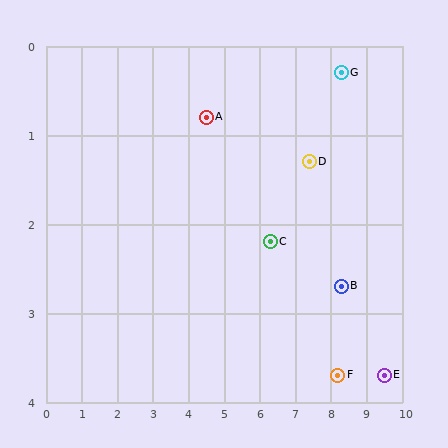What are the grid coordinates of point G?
Point G is at approximately (8.3, 0.3).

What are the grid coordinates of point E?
Point E is at approximately (9.5, 3.7).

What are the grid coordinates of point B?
Point B is at approximately (8.3, 2.7).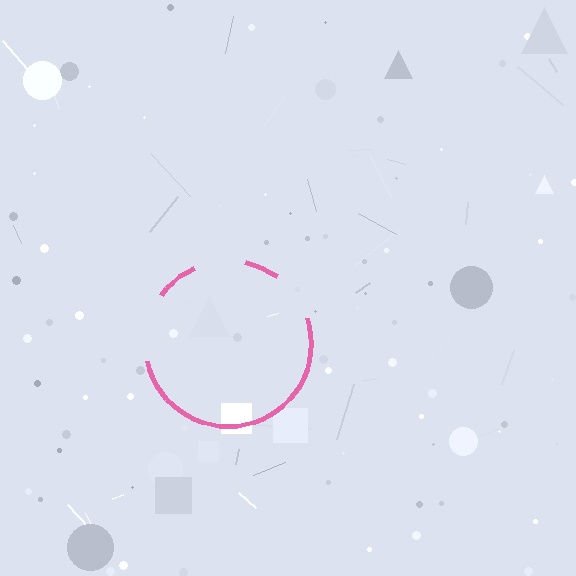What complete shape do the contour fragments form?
The contour fragments form a circle.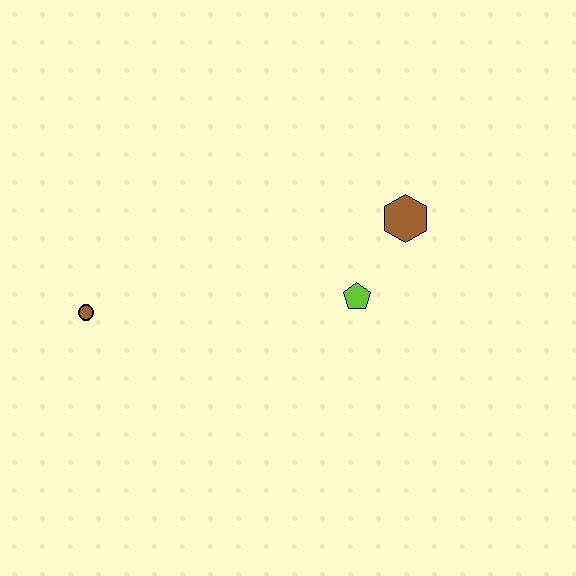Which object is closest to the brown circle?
The lime pentagon is closest to the brown circle.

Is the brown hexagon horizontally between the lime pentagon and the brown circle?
No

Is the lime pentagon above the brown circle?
Yes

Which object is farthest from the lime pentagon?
The brown circle is farthest from the lime pentagon.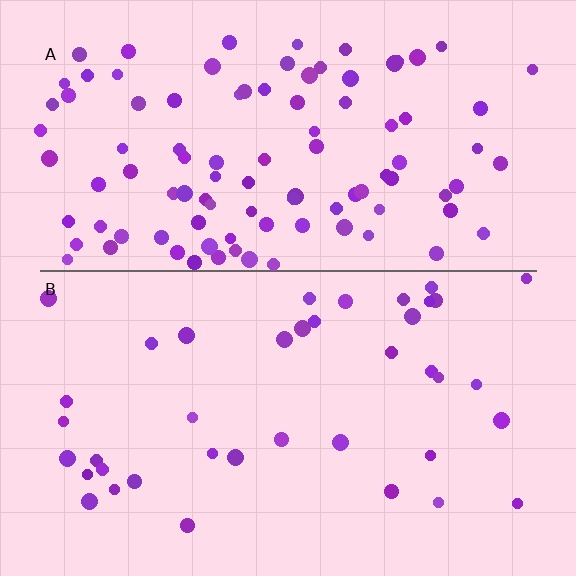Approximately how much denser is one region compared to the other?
Approximately 2.6× — region A over region B.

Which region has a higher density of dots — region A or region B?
A (the top).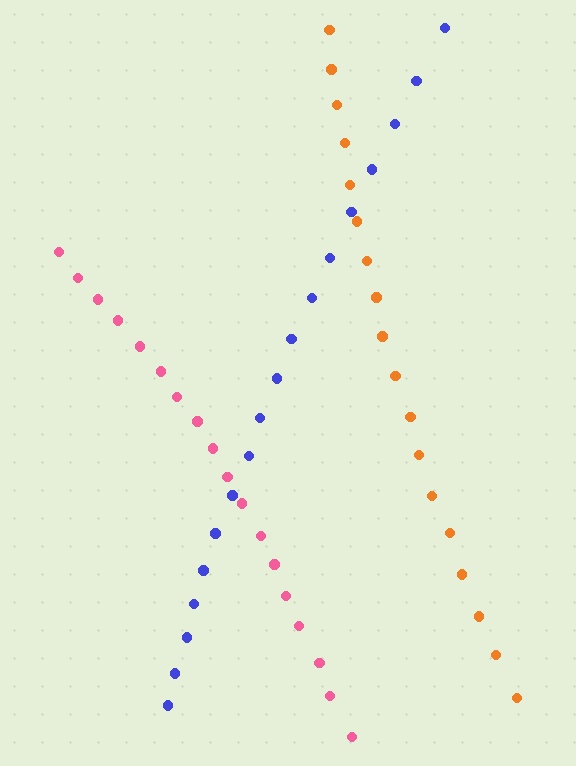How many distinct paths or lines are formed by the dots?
There are 3 distinct paths.